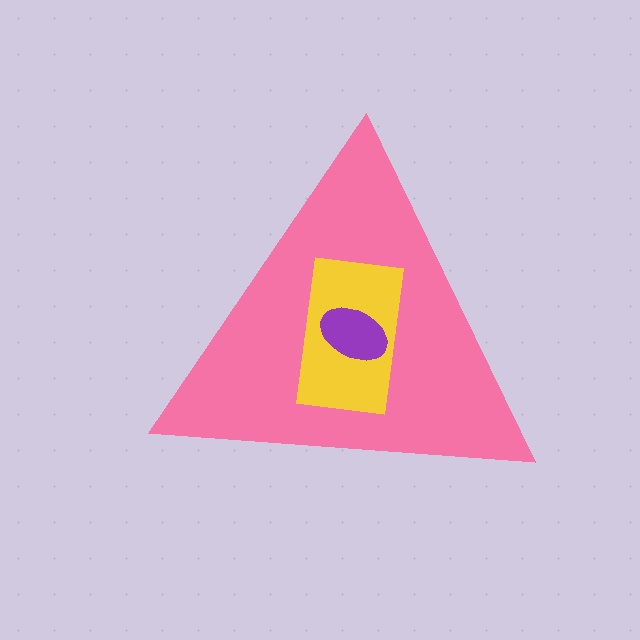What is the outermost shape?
The pink triangle.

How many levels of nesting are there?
3.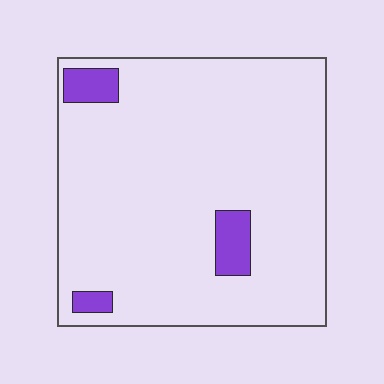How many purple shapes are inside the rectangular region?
3.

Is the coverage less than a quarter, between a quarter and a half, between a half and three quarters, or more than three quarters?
Less than a quarter.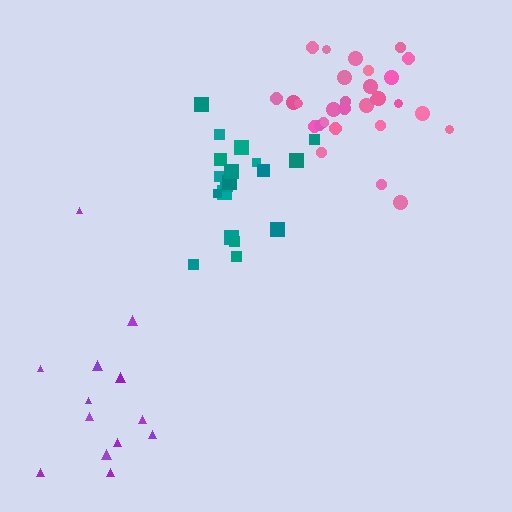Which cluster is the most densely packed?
Teal.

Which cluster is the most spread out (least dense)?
Purple.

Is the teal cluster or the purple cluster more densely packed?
Teal.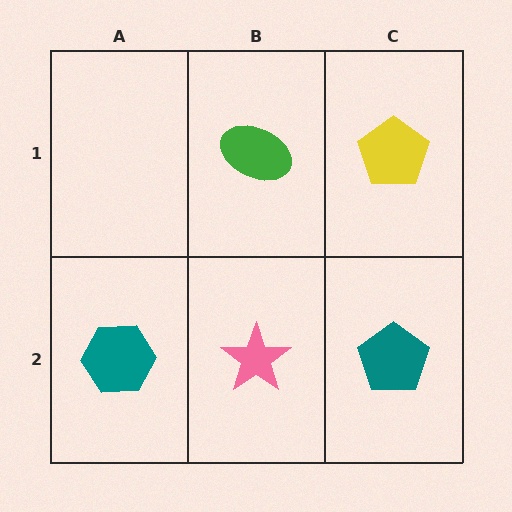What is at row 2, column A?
A teal hexagon.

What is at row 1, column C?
A yellow pentagon.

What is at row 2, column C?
A teal pentagon.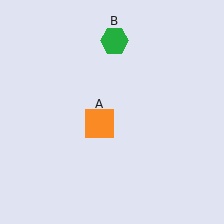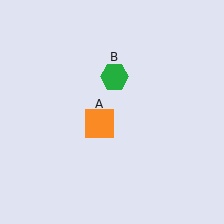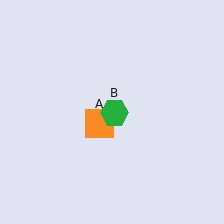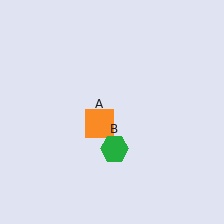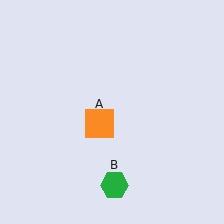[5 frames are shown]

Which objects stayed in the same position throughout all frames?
Orange square (object A) remained stationary.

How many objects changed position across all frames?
1 object changed position: green hexagon (object B).